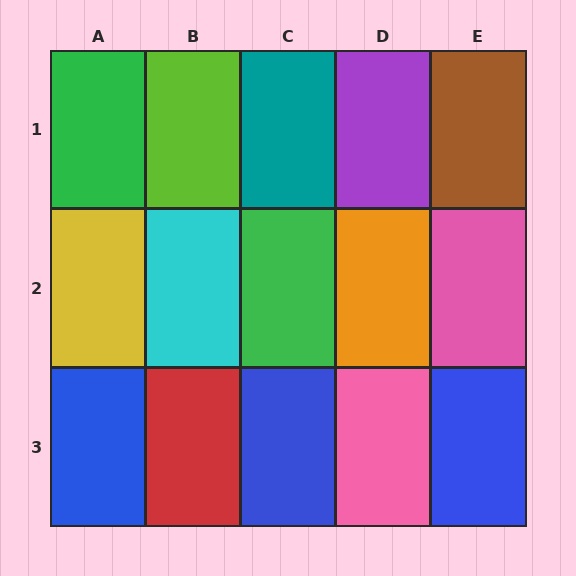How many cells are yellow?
1 cell is yellow.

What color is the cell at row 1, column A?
Green.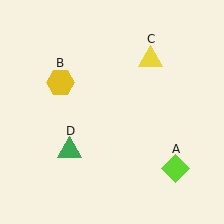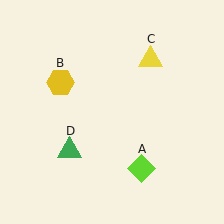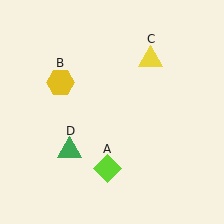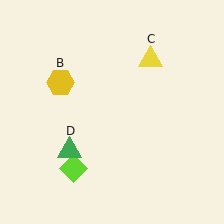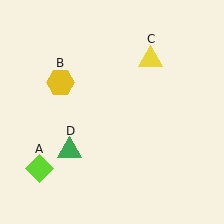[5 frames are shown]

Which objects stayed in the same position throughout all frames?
Yellow hexagon (object B) and yellow triangle (object C) and green triangle (object D) remained stationary.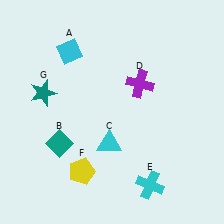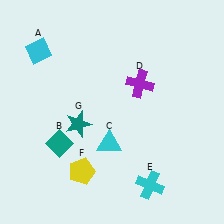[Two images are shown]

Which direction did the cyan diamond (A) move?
The cyan diamond (A) moved left.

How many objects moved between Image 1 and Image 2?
2 objects moved between the two images.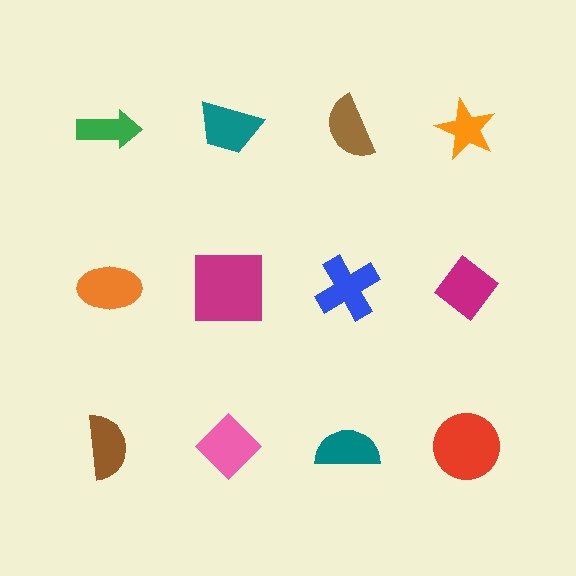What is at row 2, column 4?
A magenta diamond.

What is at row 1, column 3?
A brown semicircle.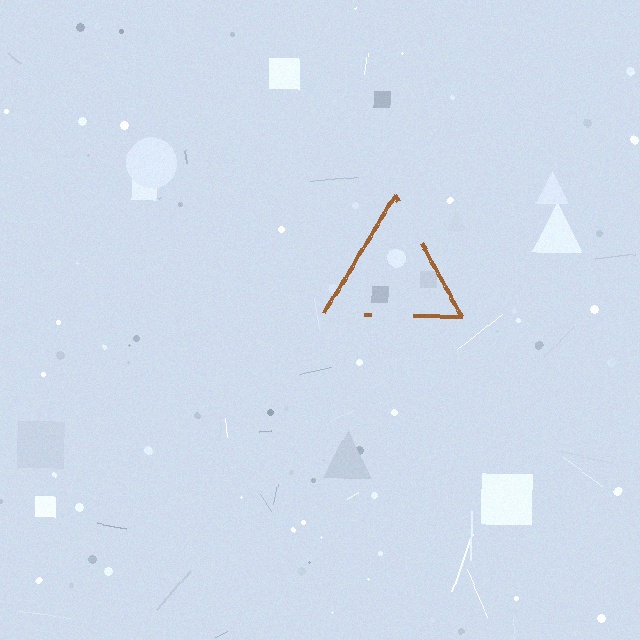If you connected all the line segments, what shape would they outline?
They would outline a triangle.